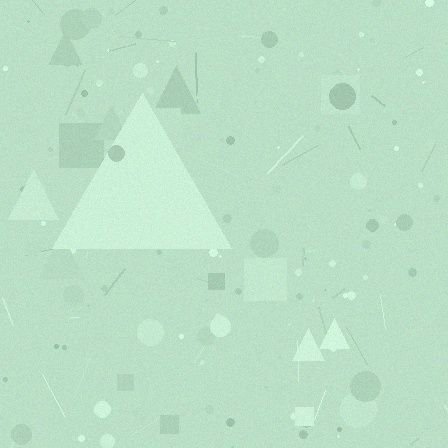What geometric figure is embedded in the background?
A triangle is embedded in the background.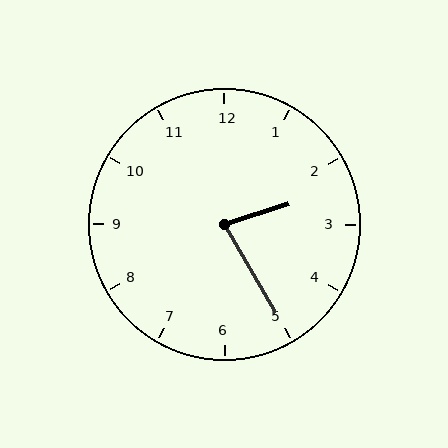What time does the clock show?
2:25.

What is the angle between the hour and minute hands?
Approximately 78 degrees.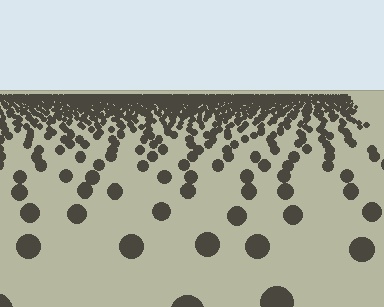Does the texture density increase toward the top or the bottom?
Density increases toward the top.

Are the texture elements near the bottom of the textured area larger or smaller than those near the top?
Larger. Near the bottom, elements are closer to the viewer and appear at a bigger on-screen size.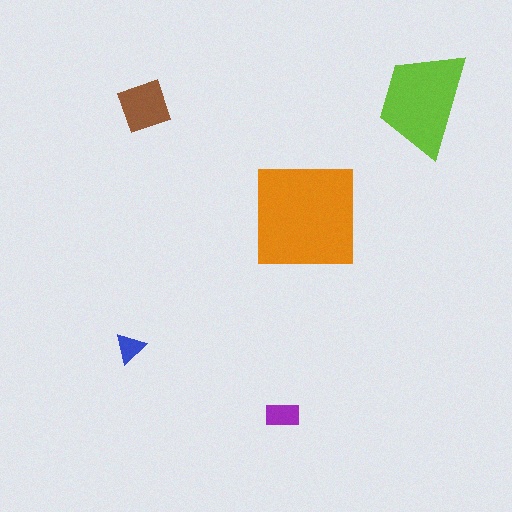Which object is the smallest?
The blue triangle.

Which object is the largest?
The orange square.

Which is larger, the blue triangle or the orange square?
The orange square.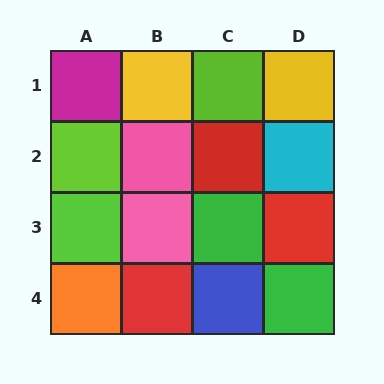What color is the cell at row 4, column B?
Red.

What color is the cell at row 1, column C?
Lime.